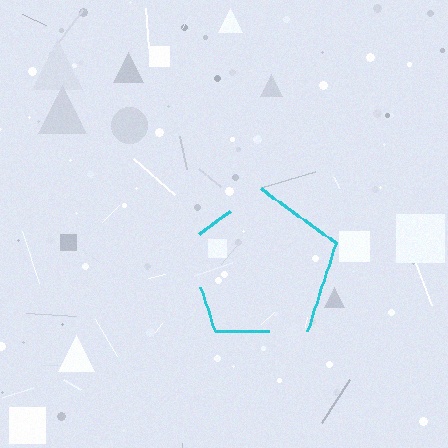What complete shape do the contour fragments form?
The contour fragments form a pentagon.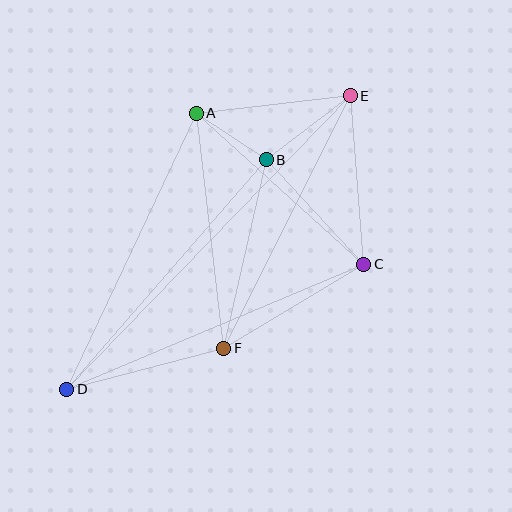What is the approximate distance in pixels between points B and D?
The distance between B and D is approximately 304 pixels.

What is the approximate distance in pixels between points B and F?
The distance between B and F is approximately 193 pixels.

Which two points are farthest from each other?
Points D and E are farthest from each other.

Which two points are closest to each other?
Points A and B are closest to each other.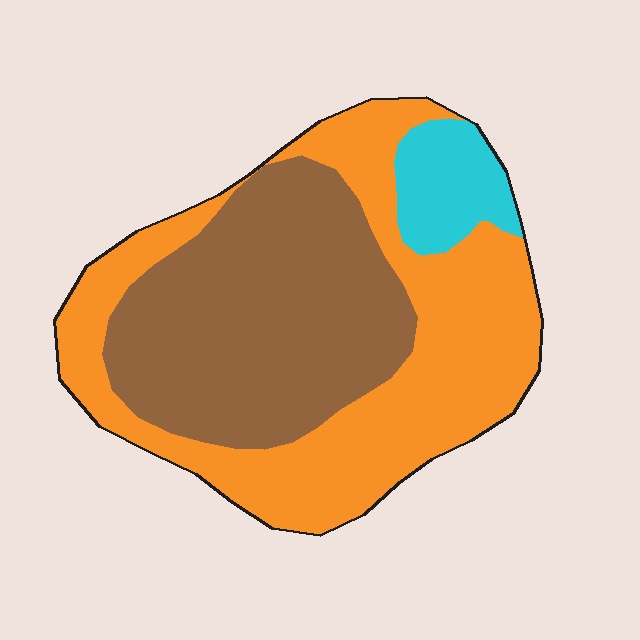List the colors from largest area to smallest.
From largest to smallest: orange, brown, cyan.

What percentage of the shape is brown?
Brown takes up about two fifths (2/5) of the shape.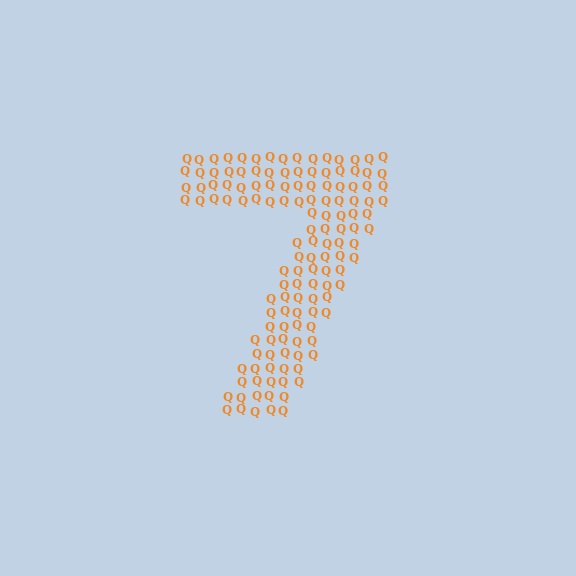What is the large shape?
The large shape is the digit 7.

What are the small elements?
The small elements are letter Q's.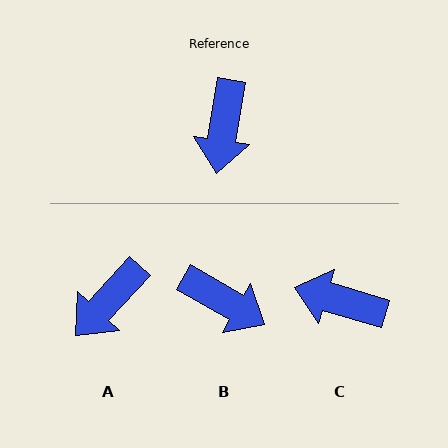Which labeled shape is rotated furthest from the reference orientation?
C, about 98 degrees away.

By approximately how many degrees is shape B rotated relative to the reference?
Approximately 69 degrees counter-clockwise.